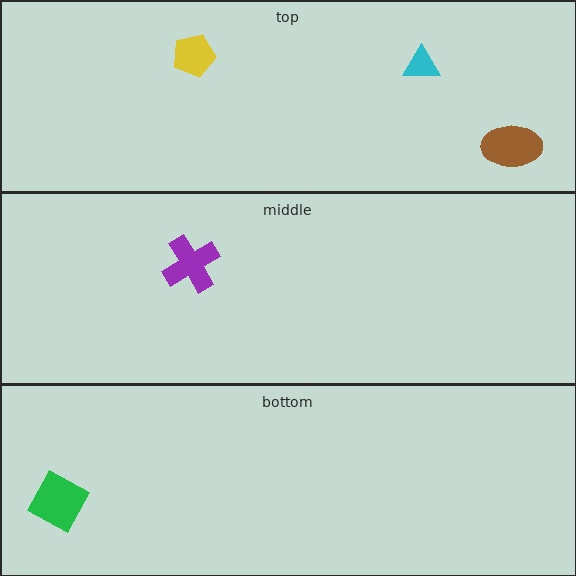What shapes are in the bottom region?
The green diamond.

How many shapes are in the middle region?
1.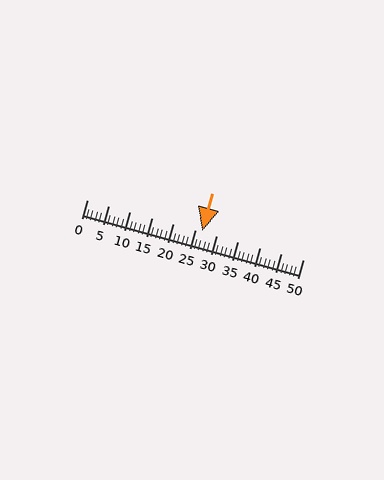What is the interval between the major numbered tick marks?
The major tick marks are spaced 5 units apart.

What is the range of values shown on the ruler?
The ruler shows values from 0 to 50.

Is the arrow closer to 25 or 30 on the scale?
The arrow is closer to 25.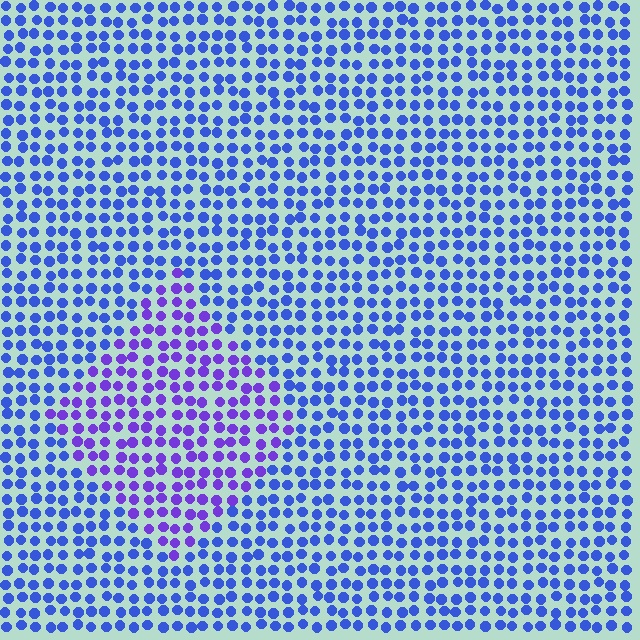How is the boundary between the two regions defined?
The boundary is defined purely by a slight shift in hue (about 35 degrees). Spacing, size, and orientation are identical on both sides.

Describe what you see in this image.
The image is filled with small blue elements in a uniform arrangement. A diamond-shaped region is visible where the elements are tinted to a slightly different hue, forming a subtle color boundary.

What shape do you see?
I see a diamond.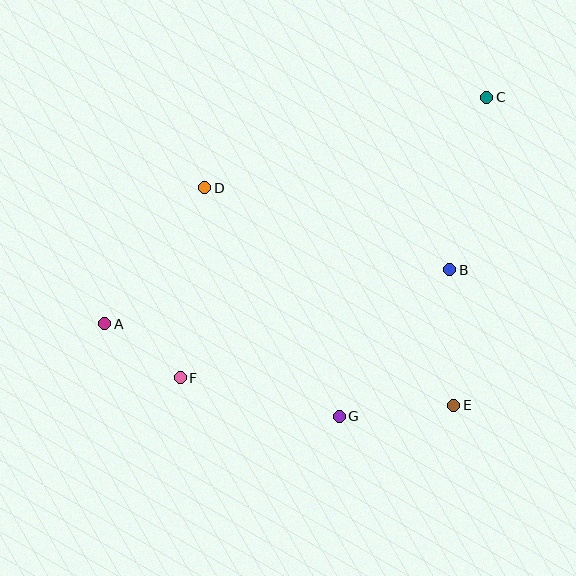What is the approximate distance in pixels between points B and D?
The distance between B and D is approximately 258 pixels.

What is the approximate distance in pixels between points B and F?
The distance between B and F is approximately 290 pixels.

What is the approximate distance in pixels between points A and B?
The distance between A and B is approximately 349 pixels.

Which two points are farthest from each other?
Points A and C are farthest from each other.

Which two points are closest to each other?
Points A and F are closest to each other.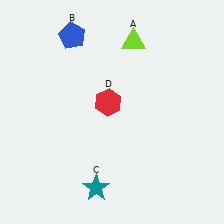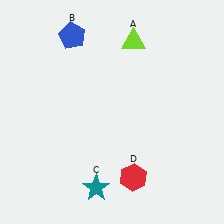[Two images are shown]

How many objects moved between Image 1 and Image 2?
1 object moved between the two images.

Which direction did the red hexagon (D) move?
The red hexagon (D) moved down.